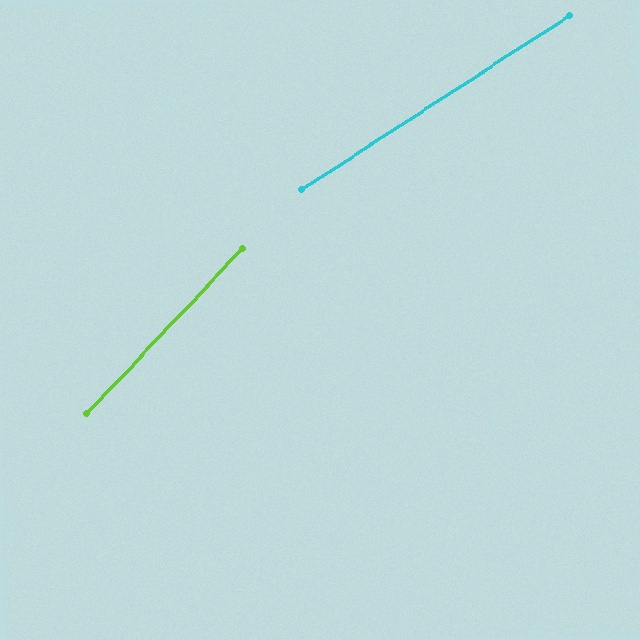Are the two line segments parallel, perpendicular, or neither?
Neither parallel nor perpendicular — they differ by about 14°.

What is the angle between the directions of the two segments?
Approximately 14 degrees.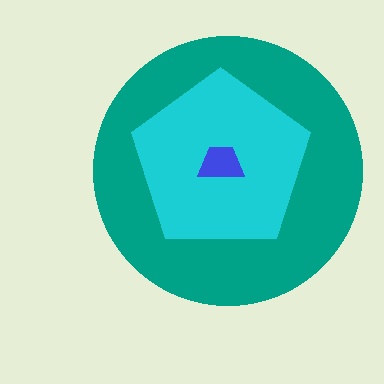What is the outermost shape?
The teal circle.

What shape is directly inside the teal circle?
The cyan pentagon.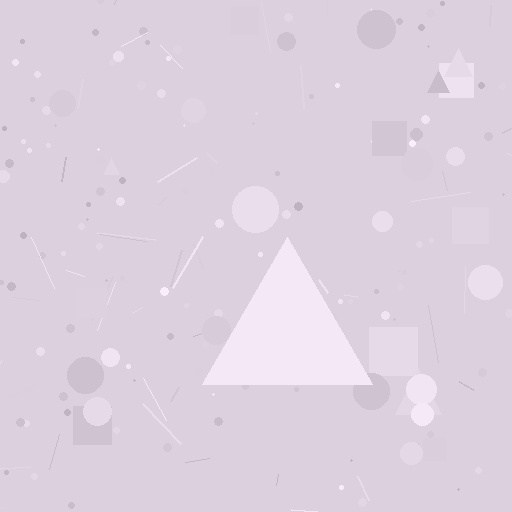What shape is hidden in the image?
A triangle is hidden in the image.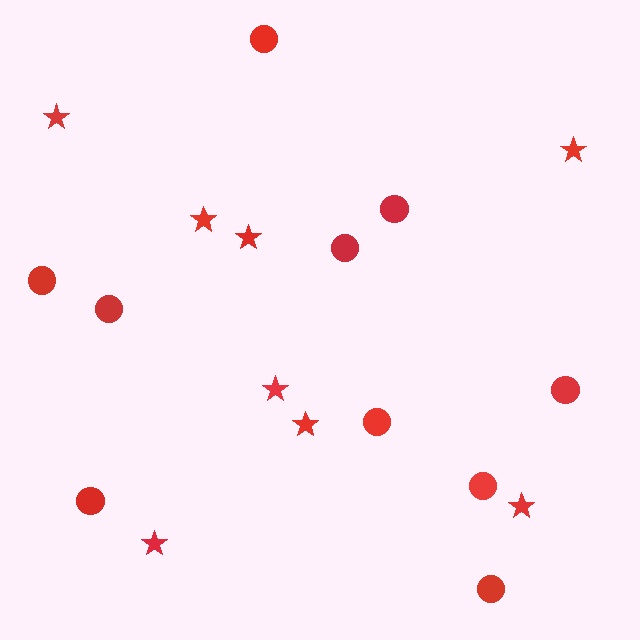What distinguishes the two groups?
There are 2 groups: one group of circles (10) and one group of stars (8).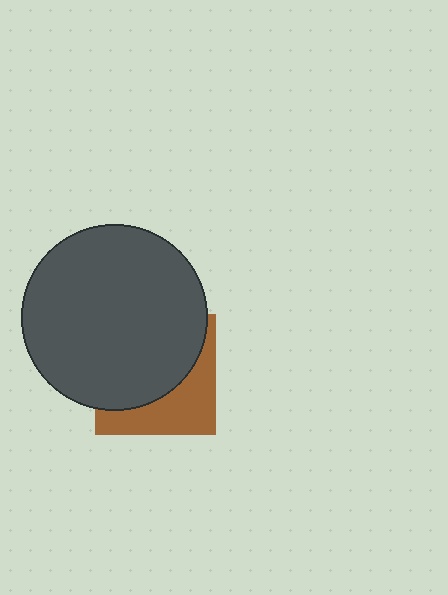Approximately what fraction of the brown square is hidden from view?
Roughly 62% of the brown square is hidden behind the dark gray circle.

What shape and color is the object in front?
The object in front is a dark gray circle.